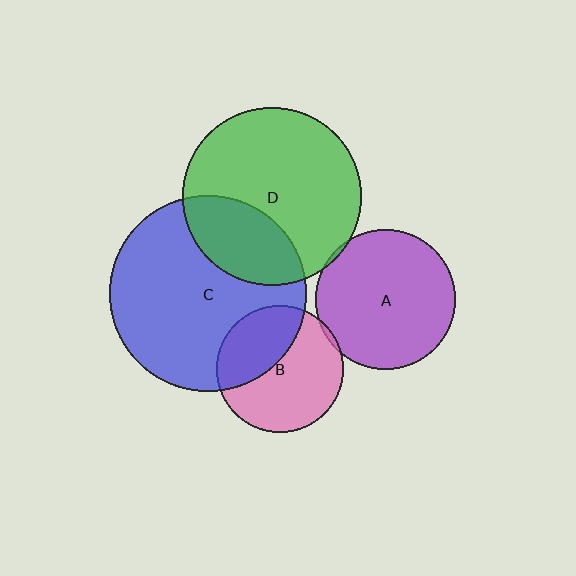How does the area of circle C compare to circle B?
Approximately 2.4 times.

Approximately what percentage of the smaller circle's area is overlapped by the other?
Approximately 35%.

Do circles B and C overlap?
Yes.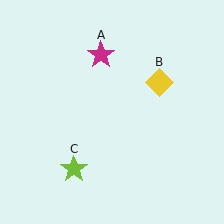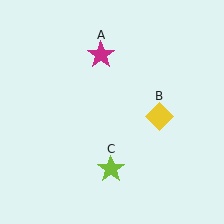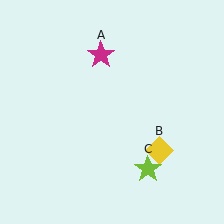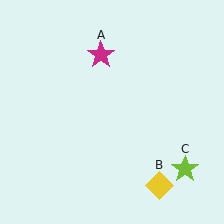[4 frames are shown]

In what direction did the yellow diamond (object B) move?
The yellow diamond (object B) moved down.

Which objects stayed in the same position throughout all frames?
Magenta star (object A) remained stationary.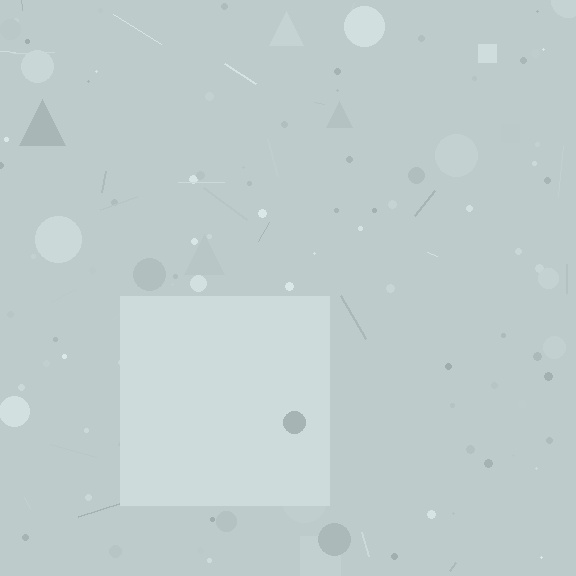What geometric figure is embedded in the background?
A square is embedded in the background.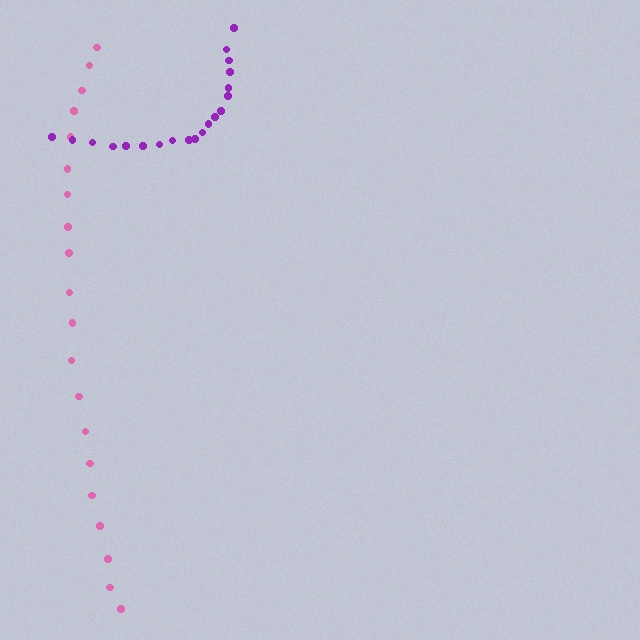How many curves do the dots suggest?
There are 2 distinct paths.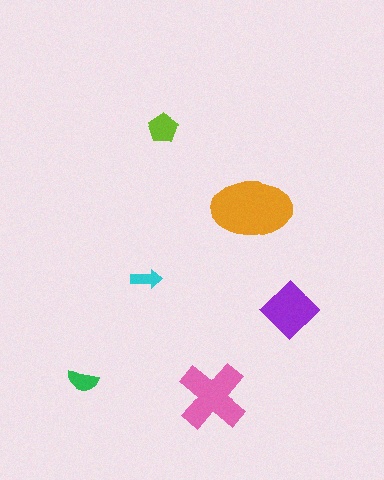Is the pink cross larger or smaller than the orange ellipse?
Smaller.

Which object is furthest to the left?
The green semicircle is leftmost.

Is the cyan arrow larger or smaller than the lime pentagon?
Smaller.